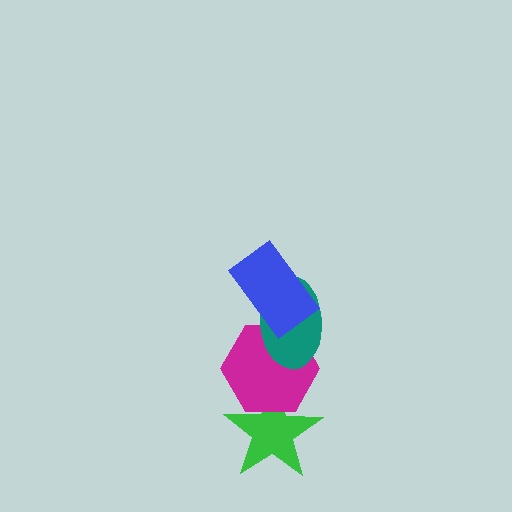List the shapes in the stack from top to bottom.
From top to bottom: the blue rectangle, the teal ellipse, the magenta hexagon, the green star.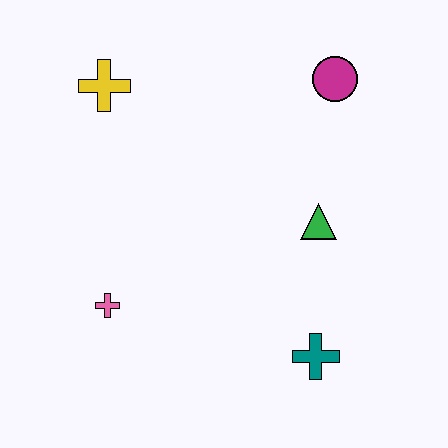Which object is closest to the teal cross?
The green triangle is closest to the teal cross.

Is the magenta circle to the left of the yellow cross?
No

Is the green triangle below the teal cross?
No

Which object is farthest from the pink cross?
The magenta circle is farthest from the pink cross.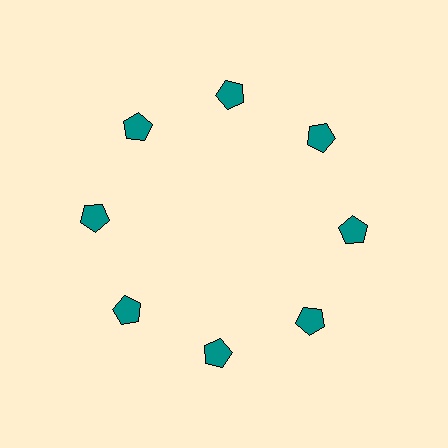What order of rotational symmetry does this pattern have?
This pattern has 8-fold rotational symmetry.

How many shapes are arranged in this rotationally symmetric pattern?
There are 8 shapes, arranged in 8 groups of 1.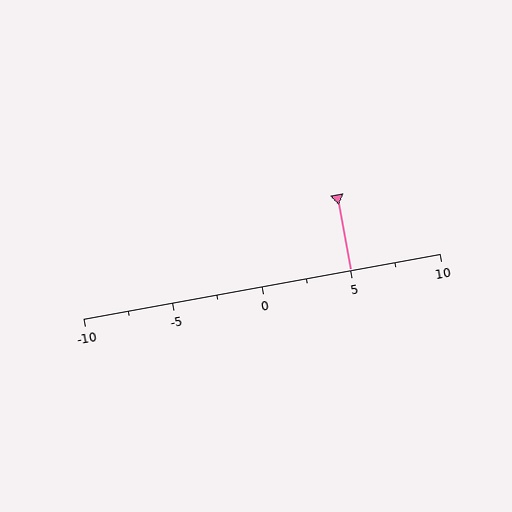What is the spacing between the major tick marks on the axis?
The major ticks are spaced 5 apart.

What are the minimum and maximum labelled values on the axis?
The axis runs from -10 to 10.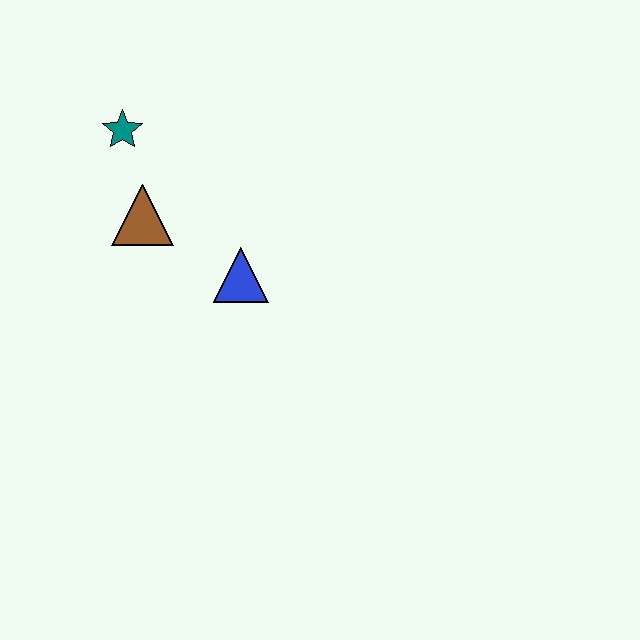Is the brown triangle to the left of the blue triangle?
Yes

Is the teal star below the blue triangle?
No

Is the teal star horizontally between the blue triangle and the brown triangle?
No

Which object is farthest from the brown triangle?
The blue triangle is farthest from the brown triangle.